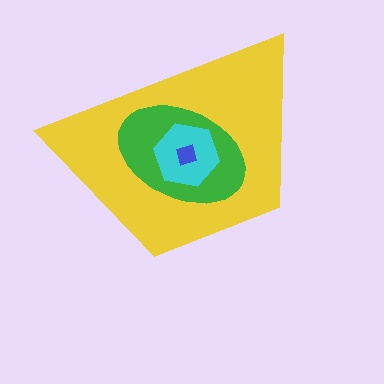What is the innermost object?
The blue square.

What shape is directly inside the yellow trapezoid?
The green ellipse.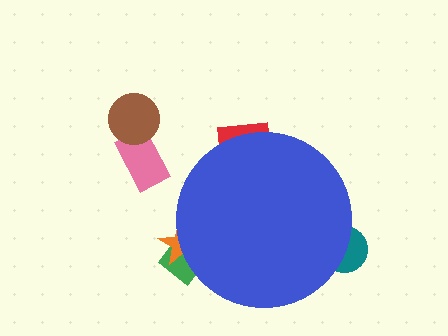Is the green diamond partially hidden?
Yes, the green diamond is partially hidden behind the blue circle.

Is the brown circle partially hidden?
No, the brown circle is fully visible.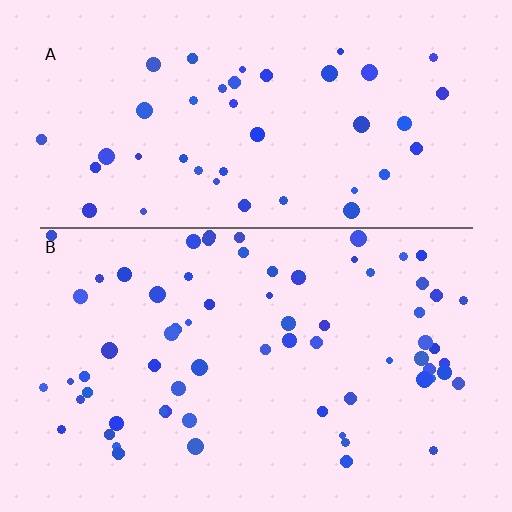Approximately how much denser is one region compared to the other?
Approximately 1.6× — region B over region A.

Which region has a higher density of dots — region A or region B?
B (the bottom).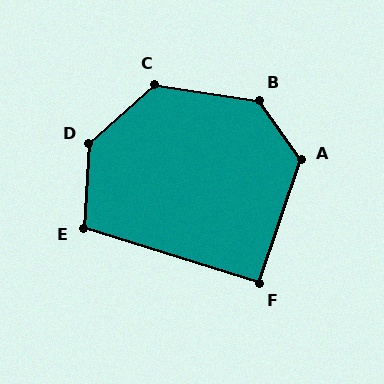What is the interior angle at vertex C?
Approximately 129 degrees (obtuse).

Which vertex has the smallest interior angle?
F, at approximately 91 degrees.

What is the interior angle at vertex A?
Approximately 127 degrees (obtuse).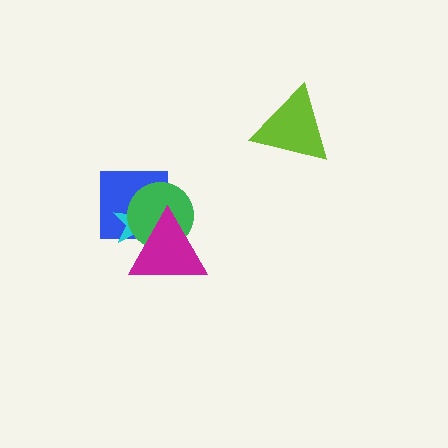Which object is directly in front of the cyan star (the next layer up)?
The green circle is directly in front of the cyan star.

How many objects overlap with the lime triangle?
0 objects overlap with the lime triangle.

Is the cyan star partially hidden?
Yes, it is partially covered by another shape.